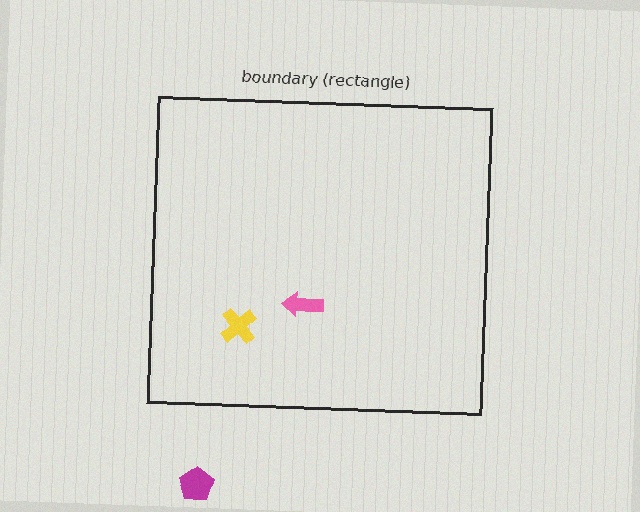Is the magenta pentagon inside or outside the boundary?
Outside.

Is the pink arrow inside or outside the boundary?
Inside.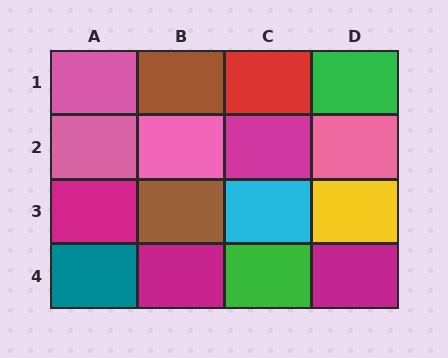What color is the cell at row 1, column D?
Green.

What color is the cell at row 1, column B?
Brown.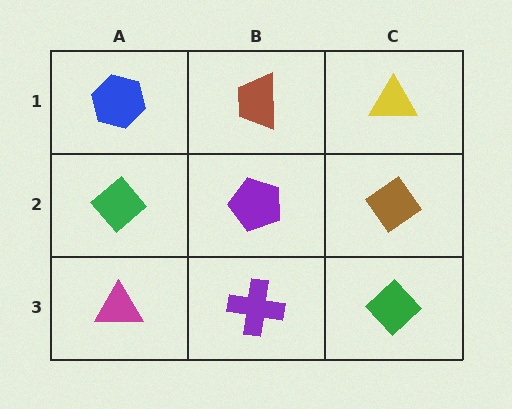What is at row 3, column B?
A purple cross.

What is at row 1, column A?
A blue hexagon.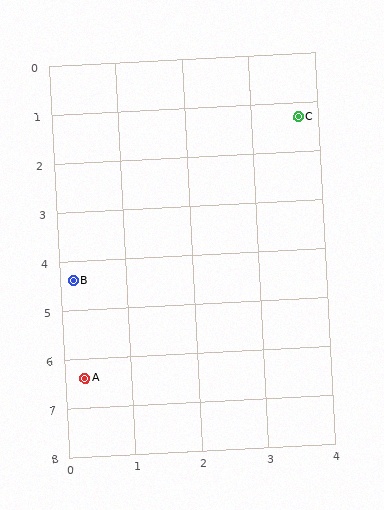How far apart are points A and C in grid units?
Points A and C are about 6.1 grid units apart.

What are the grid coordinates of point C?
Point C is at approximately (3.7, 1.3).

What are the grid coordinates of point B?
Point B is at approximately (0.2, 4.4).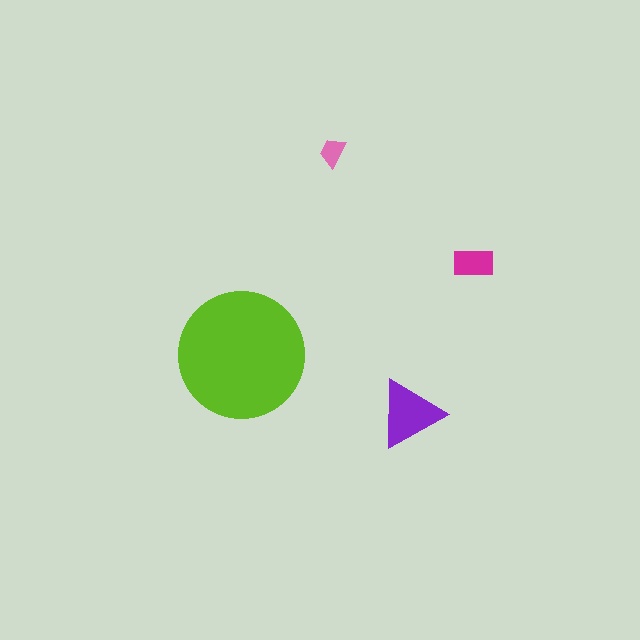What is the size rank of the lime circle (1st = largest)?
1st.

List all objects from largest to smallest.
The lime circle, the purple triangle, the magenta rectangle, the pink trapezoid.